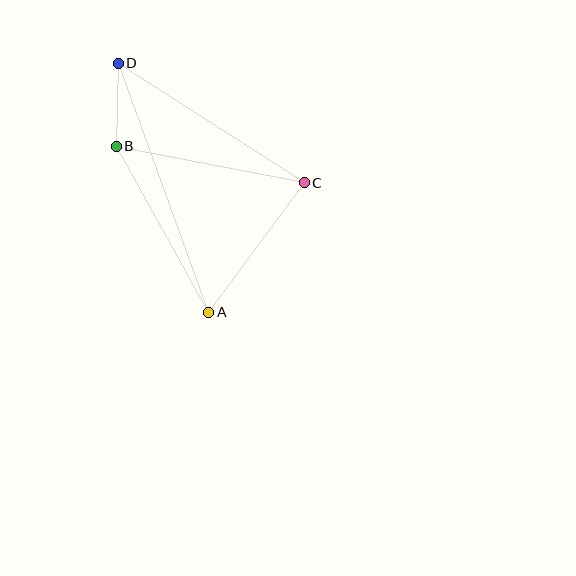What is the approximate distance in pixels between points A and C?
The distance between A and C is approximately 161 pixels.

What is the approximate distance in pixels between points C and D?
The distance between C and D is approximately 221 pixels.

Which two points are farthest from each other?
Points A and D are farthest from each other.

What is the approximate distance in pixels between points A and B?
The distance between A and B is approximately 190 pixels.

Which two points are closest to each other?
Points B and D are closest to each other.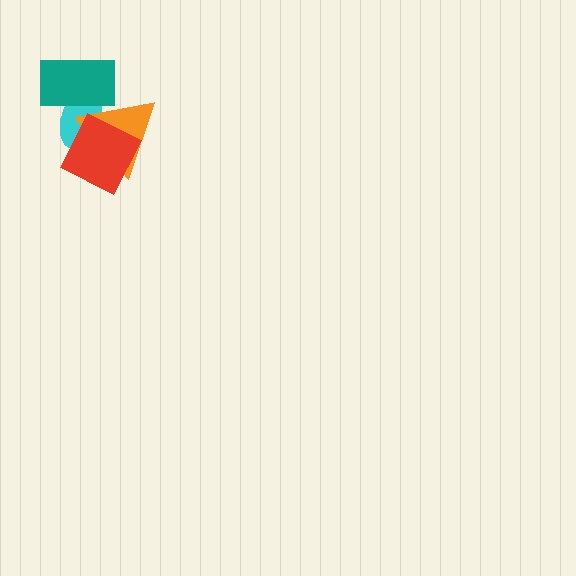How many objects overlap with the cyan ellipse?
3 objects overlap with the cyan ellipse.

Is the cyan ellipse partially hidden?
Yes, it is partially covered by another shape.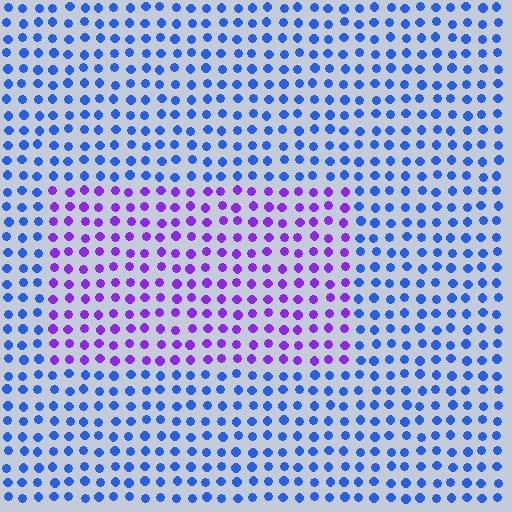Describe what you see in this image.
The image is filled with small blue elements in a uniform arrangement. A rectangle-shaped region is visible where the elements are tinted to a slightly different hue, forming a subtle color boundary.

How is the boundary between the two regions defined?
The boundary is defined purely by a slight shift in hue (about 51 degrees). Spacing, size, and orientation are identical on both sides.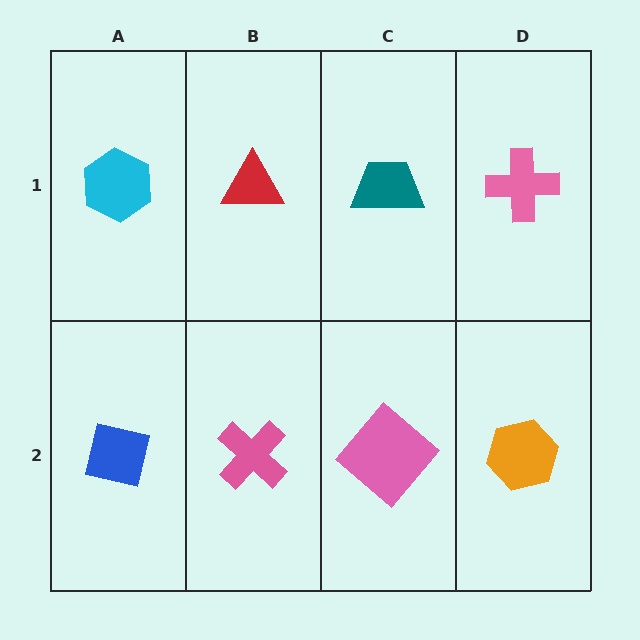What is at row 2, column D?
An orange hexagon.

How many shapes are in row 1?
4 shapes.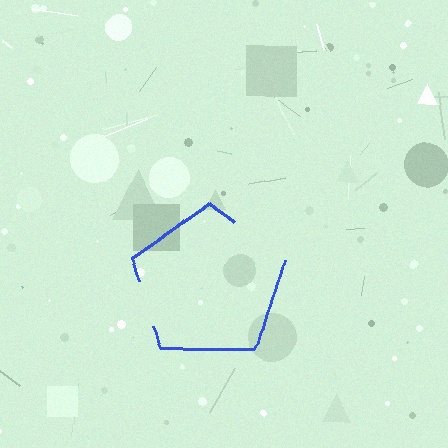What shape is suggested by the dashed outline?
The dashed outline suggests a pentagon.